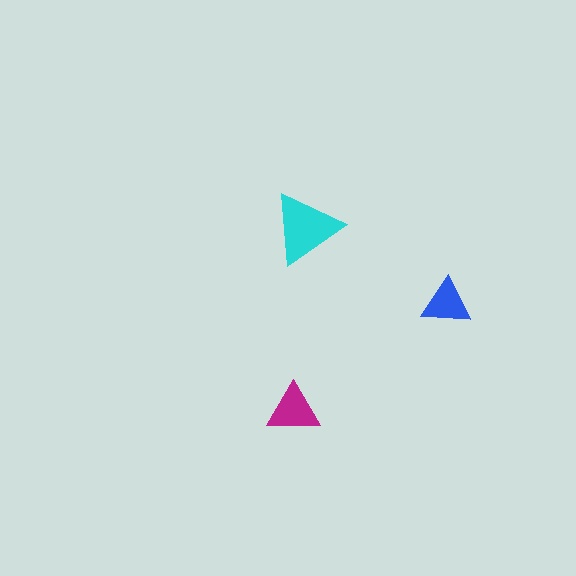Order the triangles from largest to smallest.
the cyan one, the magenta one, the blue one.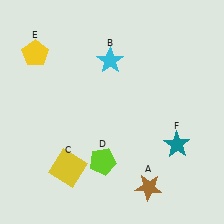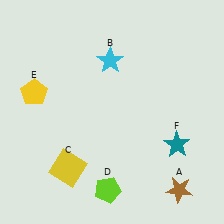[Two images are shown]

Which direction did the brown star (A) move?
The brown star (A) moved right.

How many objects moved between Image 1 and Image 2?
3 objects moved between the two images.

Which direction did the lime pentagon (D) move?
The lime pentagon (D) moved down.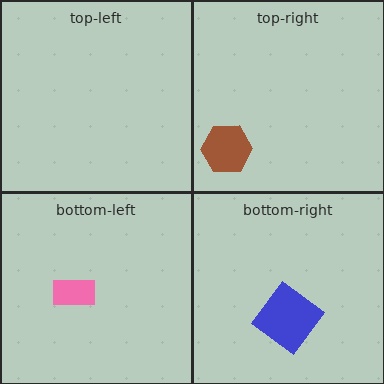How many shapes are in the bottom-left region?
1.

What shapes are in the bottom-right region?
The blue diamond.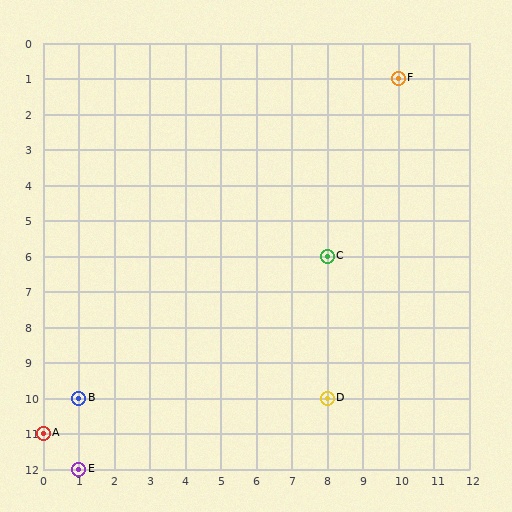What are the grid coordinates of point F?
Point F is at grid coordinates (10, 1).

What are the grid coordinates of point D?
Point D is at grid coordinates (8, 10).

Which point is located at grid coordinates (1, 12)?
Point E is at (1, 12).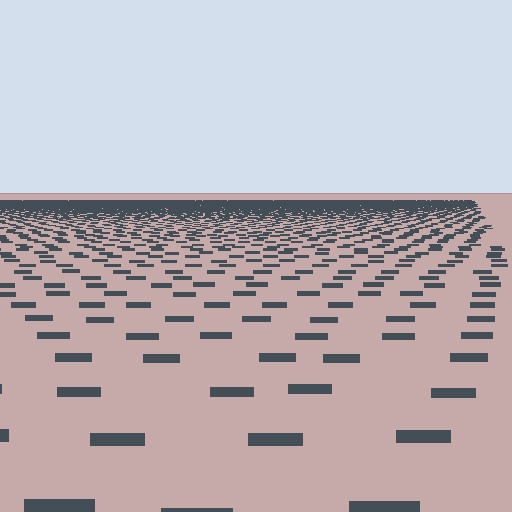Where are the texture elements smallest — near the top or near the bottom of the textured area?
Near the top.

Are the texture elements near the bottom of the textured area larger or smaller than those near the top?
Larger. Near the bottom, elements are closer to the viewer and appear at a bigger on-screen size.